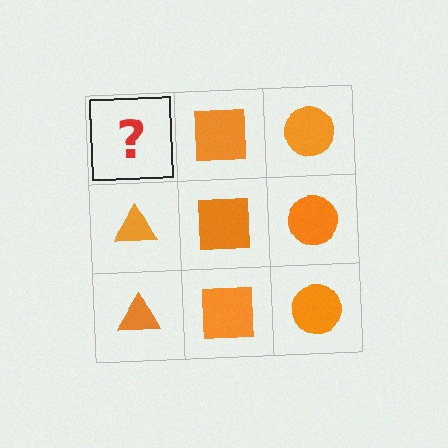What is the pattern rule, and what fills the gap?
The rule is that each column has a consistent shape. The gap should be filled with an orange triangle.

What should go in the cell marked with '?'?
The missing cell should contain an orange triangle.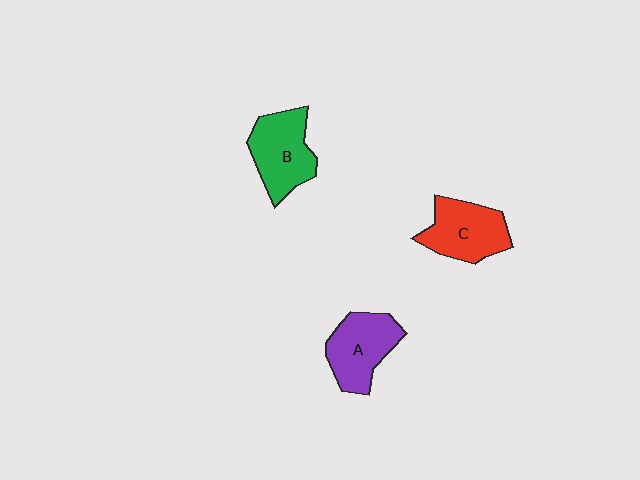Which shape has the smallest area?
Shape A (purple).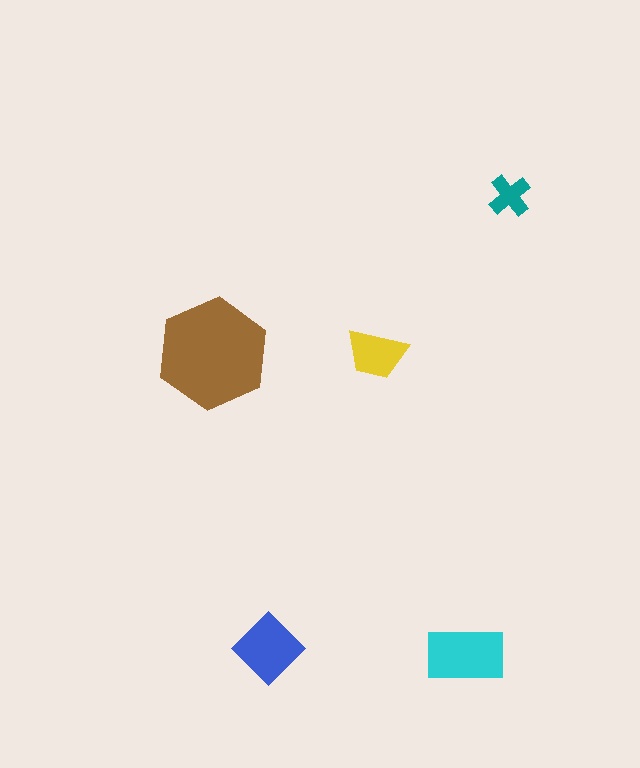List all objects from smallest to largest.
The teal cross, the yellow trapezoid, the blue diamond, the cyan rectangle, the brown hexagon.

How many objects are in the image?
There are 5 objects in the image.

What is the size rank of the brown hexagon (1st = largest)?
1st.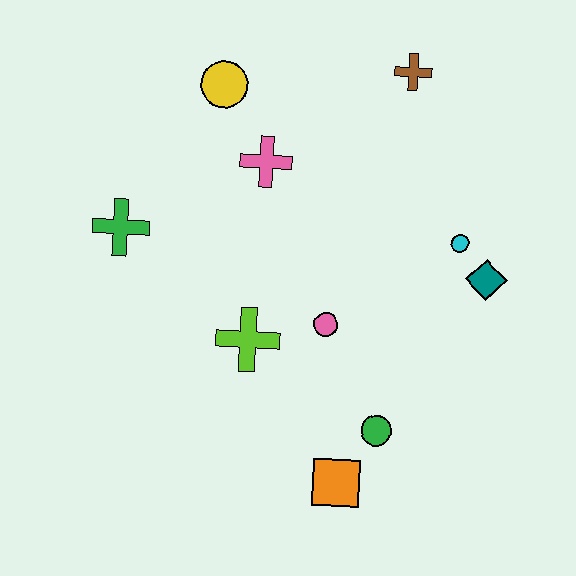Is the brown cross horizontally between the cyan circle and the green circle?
Yes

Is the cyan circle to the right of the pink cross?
Yes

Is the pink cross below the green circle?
No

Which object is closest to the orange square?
The green circle is closest to the orange square.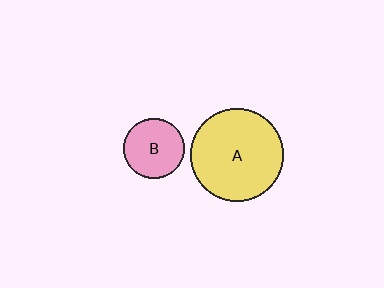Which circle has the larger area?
Circle A (yellow).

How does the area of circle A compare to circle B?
Approximately 2.4 times.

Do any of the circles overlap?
No, none of the circles overlap.